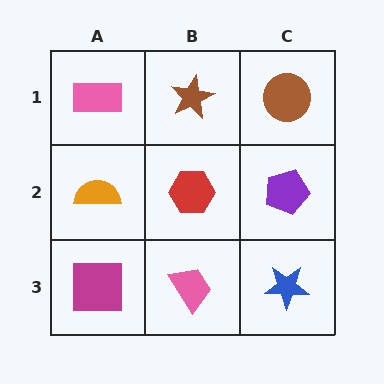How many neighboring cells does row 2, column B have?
4.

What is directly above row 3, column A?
An orange semicircle.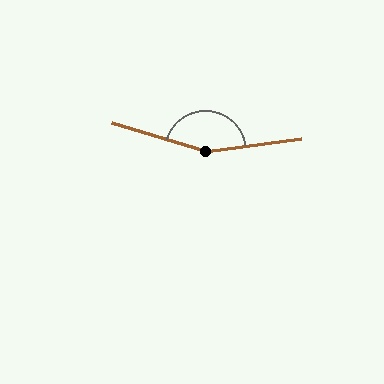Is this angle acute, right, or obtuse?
It is obtuse.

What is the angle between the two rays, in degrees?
Approximately 155 degrees.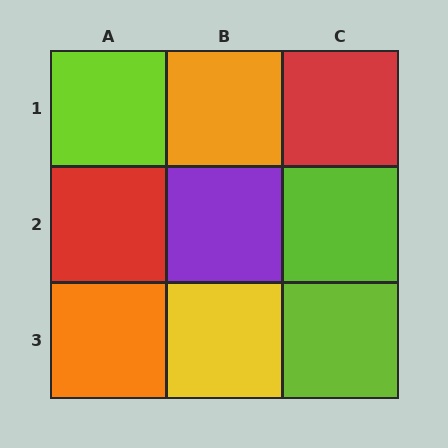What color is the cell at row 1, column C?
Red.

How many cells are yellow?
1 cell is yellow.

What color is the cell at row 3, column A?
Orange.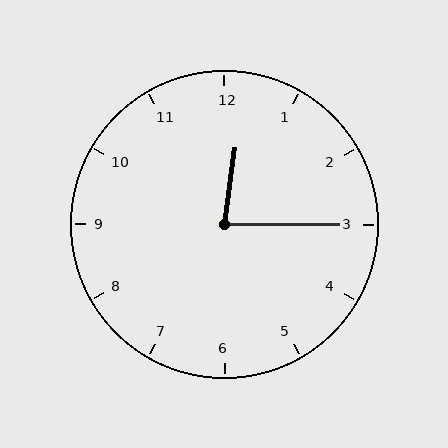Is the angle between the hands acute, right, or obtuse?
It is acute.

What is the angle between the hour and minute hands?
Approximately 82 degrees.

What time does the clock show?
12:15.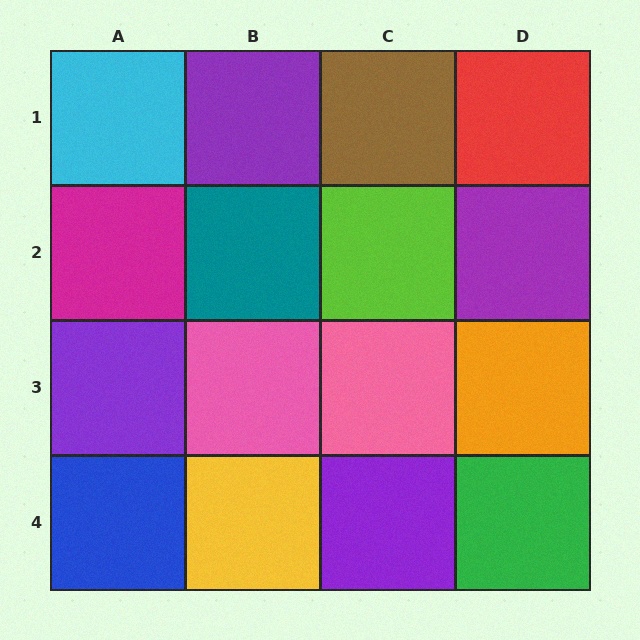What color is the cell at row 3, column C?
Pink.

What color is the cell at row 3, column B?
Pink.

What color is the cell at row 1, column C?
Brown.